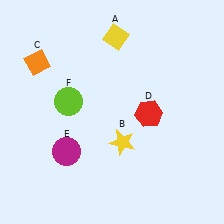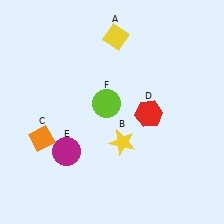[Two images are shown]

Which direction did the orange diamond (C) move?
The orange diamond (C) moved down.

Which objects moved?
The objects that moved are: the orange diamond (C), the lime circle (F).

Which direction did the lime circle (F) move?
The lime circle (F) moved right.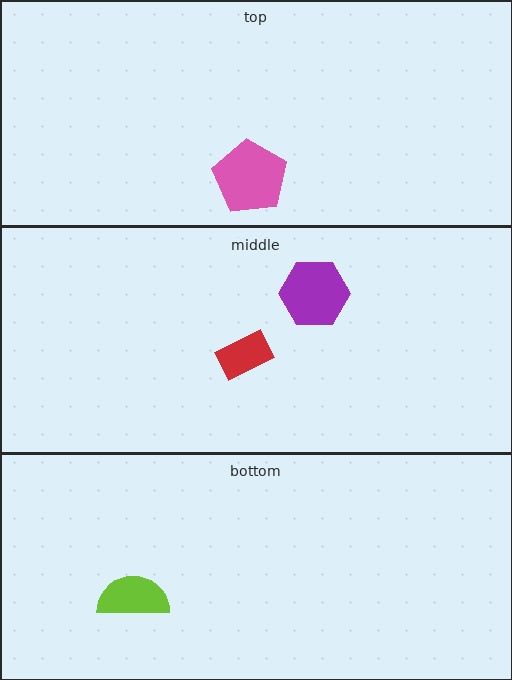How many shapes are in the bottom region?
1.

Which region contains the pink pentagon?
The top region.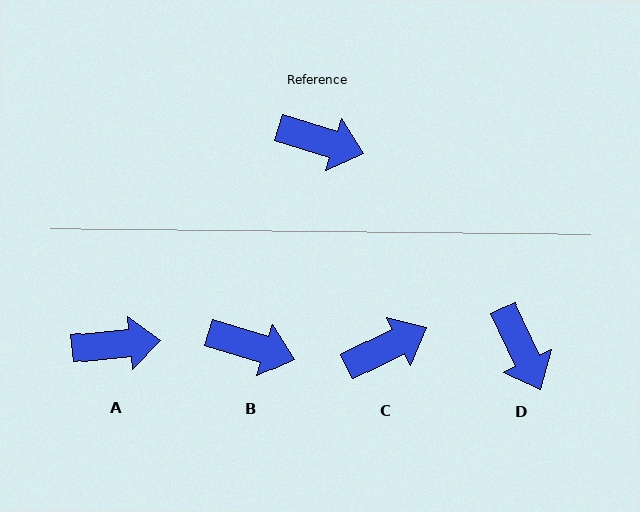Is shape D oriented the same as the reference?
No, it is off by about 48 degrees.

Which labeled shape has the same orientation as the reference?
B.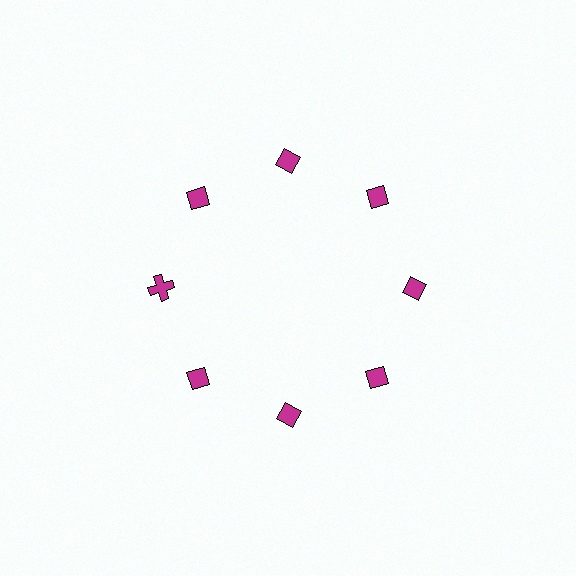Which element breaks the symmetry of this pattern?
The magenta cross at roughly the 9 o'clock position breaks the symmetry. All other shapes are magenta diamonds.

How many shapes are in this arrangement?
There are 8 shapes arranged in a ring pattern.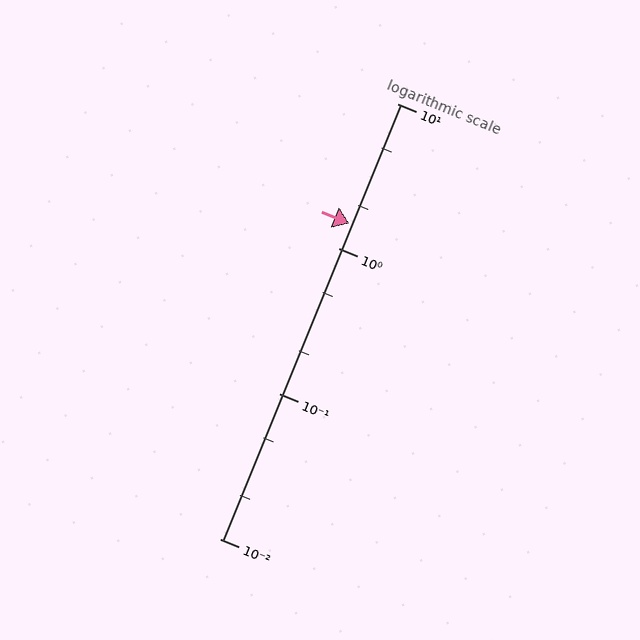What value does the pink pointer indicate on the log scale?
The pointer indicates approximately 1.5.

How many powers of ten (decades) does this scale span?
The scale spans 3 decades, from 0.01 to 10.